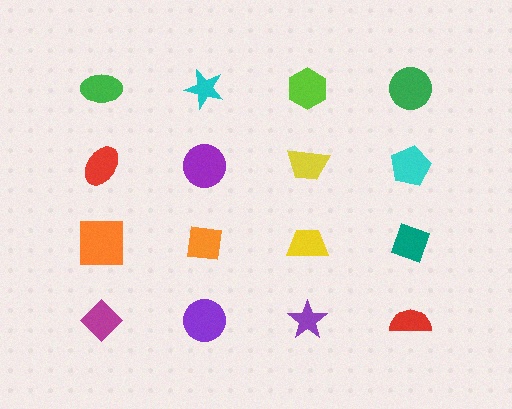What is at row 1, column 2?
A cyan star.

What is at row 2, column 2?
A purple circle.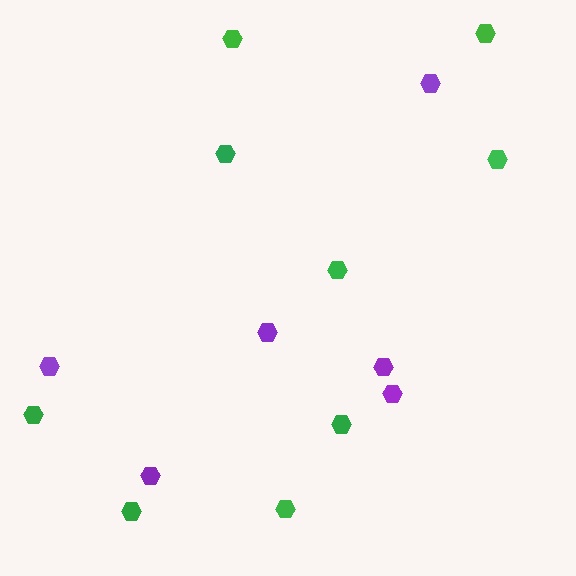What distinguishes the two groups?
There are 2 groups: one group of purple hexagons (6) and one group of green hexagons (9).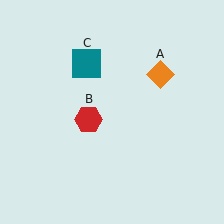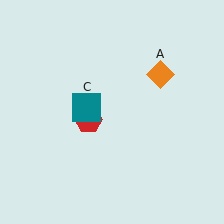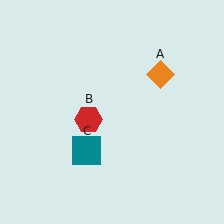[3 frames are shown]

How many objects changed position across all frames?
1 object changed position: teal square (object C).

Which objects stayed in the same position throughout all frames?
Orange diamond (object A) and red hexagon (object B) remained stationary.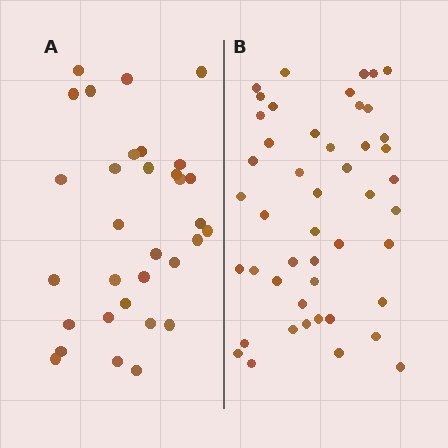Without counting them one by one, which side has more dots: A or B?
Region B (the right region) has more dots.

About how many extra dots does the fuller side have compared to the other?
Region B has approximately 15 more dots than region A.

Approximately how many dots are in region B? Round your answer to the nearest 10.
About 50 dots. (The exact count is 47, which rounds to 50.)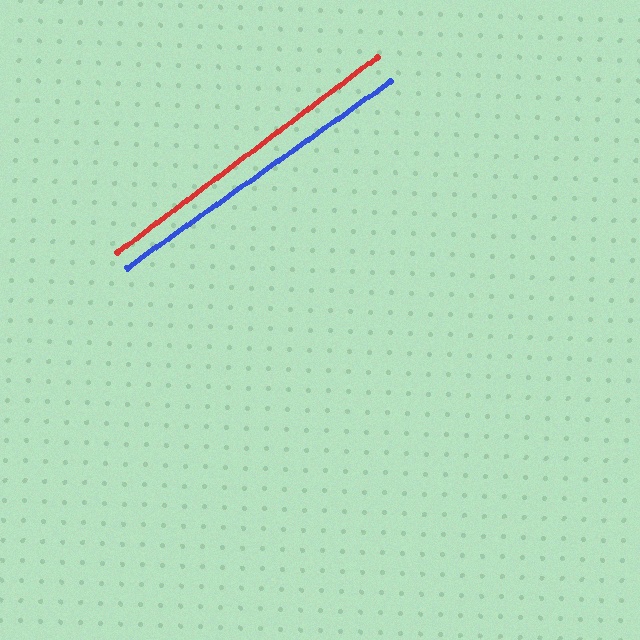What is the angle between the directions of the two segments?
Approximately 2 degrees.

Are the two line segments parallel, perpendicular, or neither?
Parallel — their directions differ by only 1.7°.